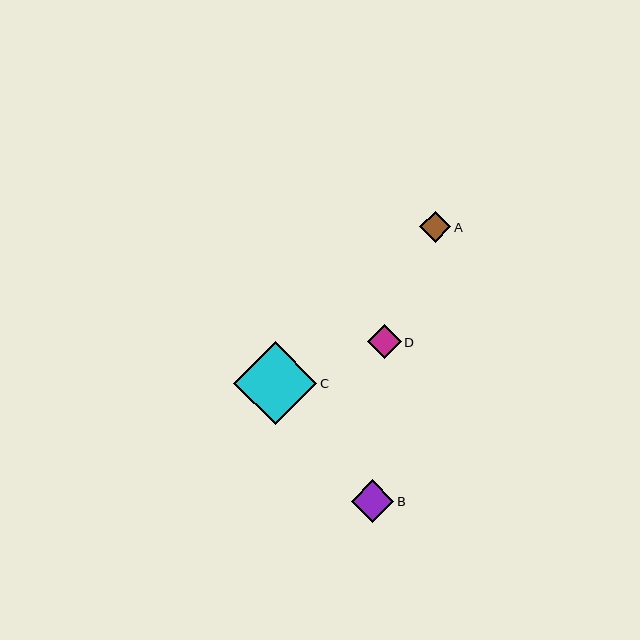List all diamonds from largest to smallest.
From largest to smallest: C, B, D, A.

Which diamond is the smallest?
Diamond A is the smallest with a size of approximately 31 pixels.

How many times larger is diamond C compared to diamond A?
Diamond C is approximately 2.7 times the size of diamond A.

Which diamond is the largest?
Diamond C is the largest with a size of approximately 83 pixels.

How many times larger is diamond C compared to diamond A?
Diamond C is approximately 2.7 times the size of diamond A.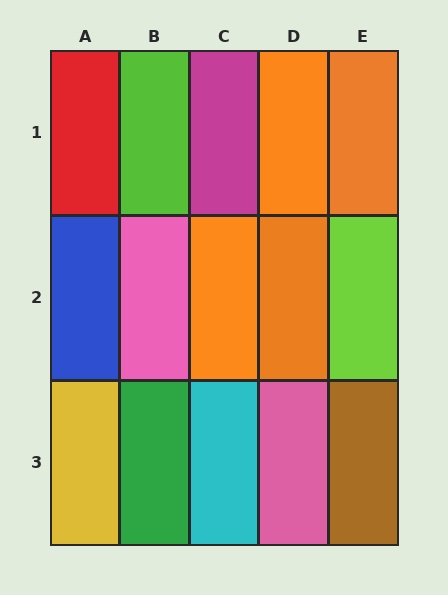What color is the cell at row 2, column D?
Orange.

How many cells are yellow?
1 cell is yellow.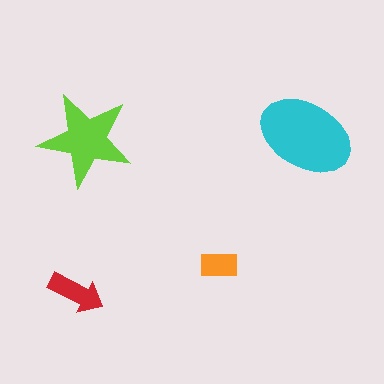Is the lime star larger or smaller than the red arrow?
Larger.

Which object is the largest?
The cyan ellipse.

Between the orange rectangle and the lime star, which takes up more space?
The lime star.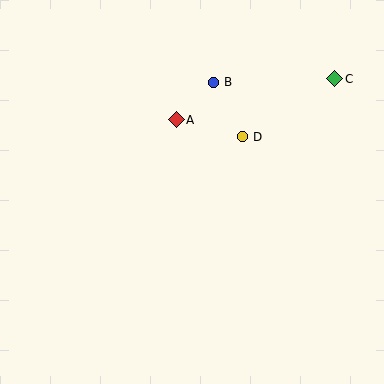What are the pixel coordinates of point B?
Point B is at (214, 82).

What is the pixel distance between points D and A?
The distance between D and A is 69 pixels.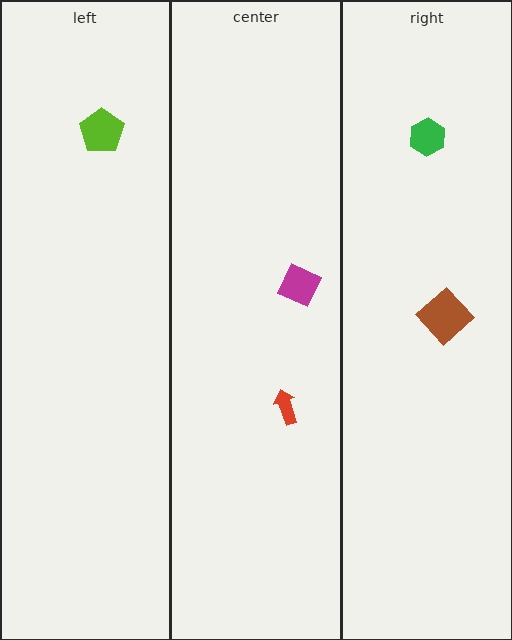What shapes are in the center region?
The red arrow, the magenta diamond.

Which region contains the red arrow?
The center region.